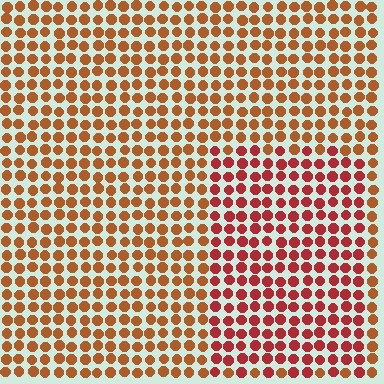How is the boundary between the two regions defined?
The boundary is defined purely by a slight shift in hue (about 29 degrees). Spacing, size, and orientation are identical on both sides.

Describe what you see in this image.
The image is filled with small brown elements in a uniform arrangement. A rectangle-shaped region is visible where the elements are tinted to a slightly different hue, forming a subtle color boundary.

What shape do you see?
I see a rectangle.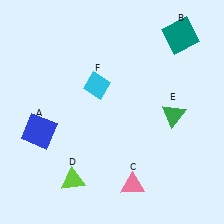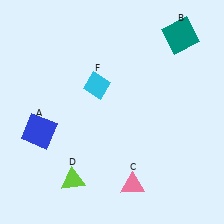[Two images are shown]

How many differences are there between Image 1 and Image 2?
There is 1 difference between the two images.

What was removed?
The green triangle (E) was removed in Image 2.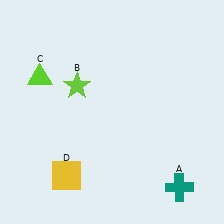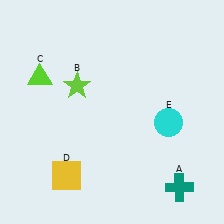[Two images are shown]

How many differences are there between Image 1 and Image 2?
There is 1 difference between the two images.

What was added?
A cyan circle (E) was added in Image 2.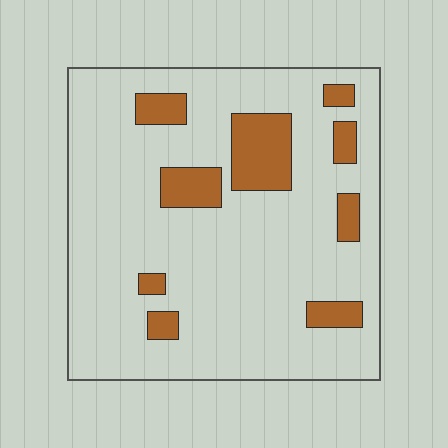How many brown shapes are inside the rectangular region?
9.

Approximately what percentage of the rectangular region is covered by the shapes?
Approximately 15%.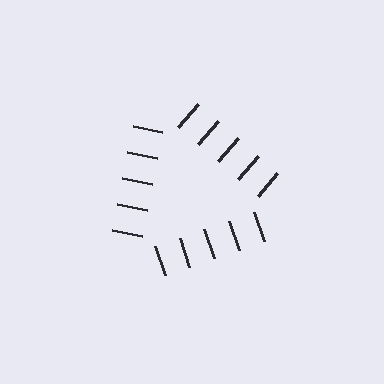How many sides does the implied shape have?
3 sides — the line-ends trace a triangle.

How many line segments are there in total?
15 — 5 along each of the 3 edges.